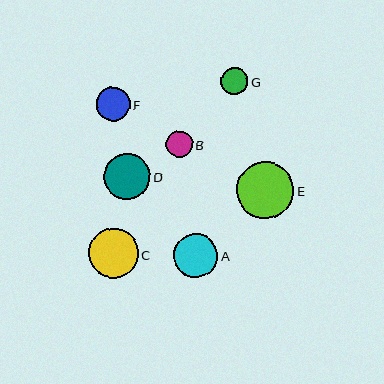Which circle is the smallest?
Circle B is the smallest with a size of approximately 27 pixels.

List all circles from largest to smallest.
From largest to smallest: E, C, D, A, F, G, B.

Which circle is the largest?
Circle E is the largest with a size of approximately 57 pixels.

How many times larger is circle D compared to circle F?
Circle D is approximately 1.4 times the size of circle F.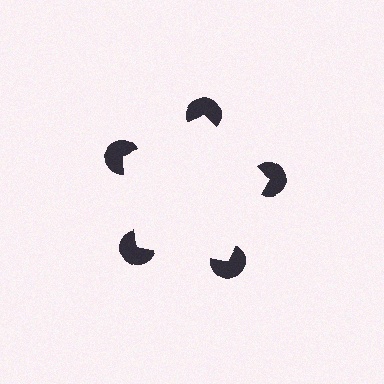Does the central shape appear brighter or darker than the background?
It typically appears slightly brighter than the background, even though no actual brightness change is drawn.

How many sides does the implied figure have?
5 sides.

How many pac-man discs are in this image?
There are 5 — one at each vertex of the illusory pentagon.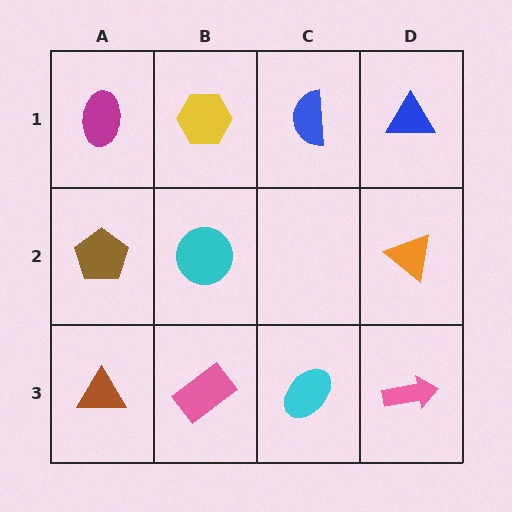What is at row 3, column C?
A cyan ellipse.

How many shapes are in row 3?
4 shapes.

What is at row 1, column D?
A blue triangle.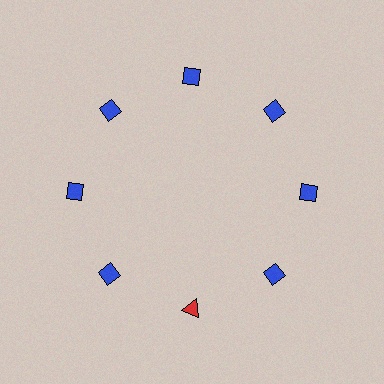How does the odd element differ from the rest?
It differs in both color (red instead of blue) and shape (triangle instead of diamond).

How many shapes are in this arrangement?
There are 8 shapes arranged in a ring pattern.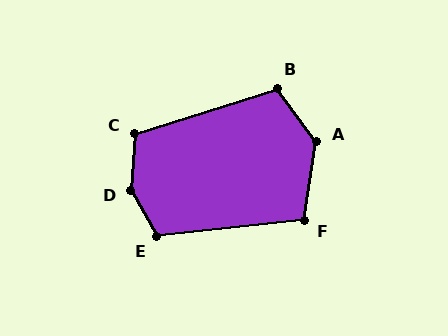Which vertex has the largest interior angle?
D, at approximately 147 degrees.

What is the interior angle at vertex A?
Approximately 135 degrees (obtuse).